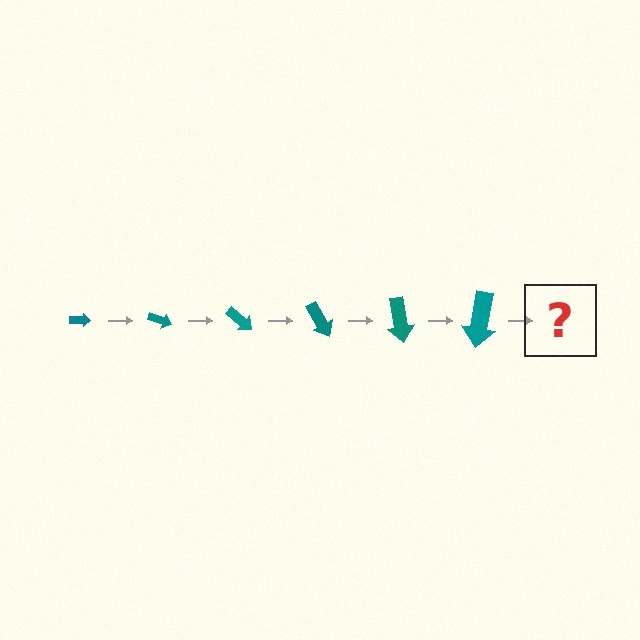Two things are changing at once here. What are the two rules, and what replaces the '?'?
The two rules are that the arrow grows larger each step and it rotates 20 degrees each step. The '?' should be an arrow, larger than the previous one and rotated 120 degrees from the start.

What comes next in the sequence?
The next element should be an arrow, larger than the previous one and rotated 120 degrees from the start.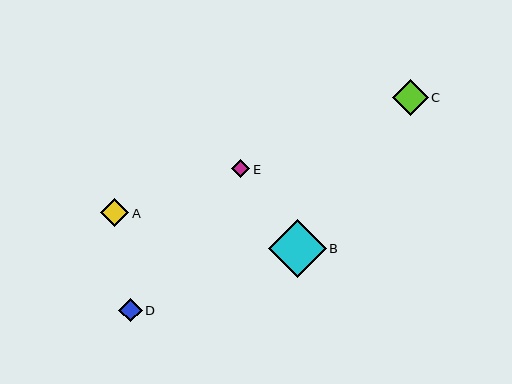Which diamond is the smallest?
Diamond E is the smallest with a size of approximately 18 pixels.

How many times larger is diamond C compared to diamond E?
Diamond C is approximately 2.0 times the size of diamond E.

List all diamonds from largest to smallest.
From largest to smallest: B, C, A, D, E.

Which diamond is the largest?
Diamond B is the largest with a size of approximately 58 pixels.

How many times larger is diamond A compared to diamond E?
Diamond A is approximately 1.6 times the size of diamond E.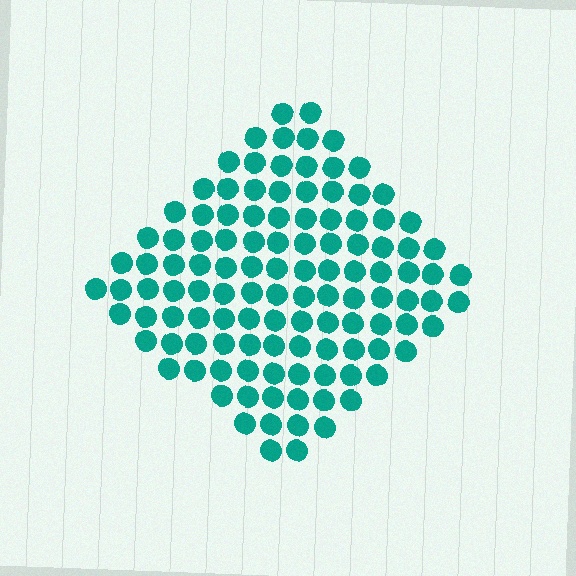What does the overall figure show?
The overall figure shows a diamond.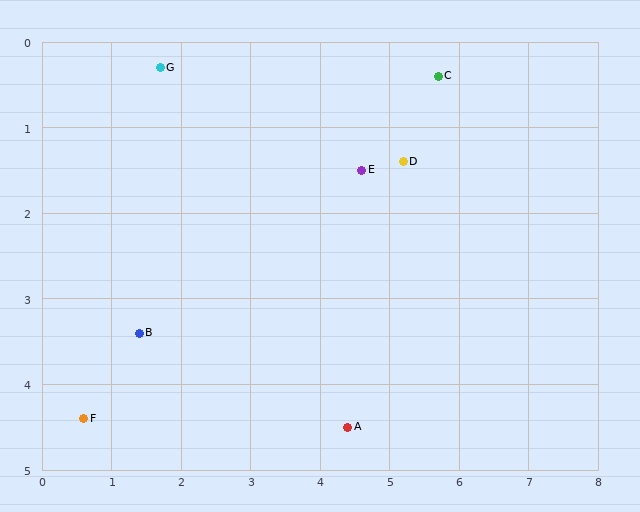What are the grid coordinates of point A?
Point A is at approximately (4.4, 4.5).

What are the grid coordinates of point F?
Point F is at approximately (0.6, 4.4).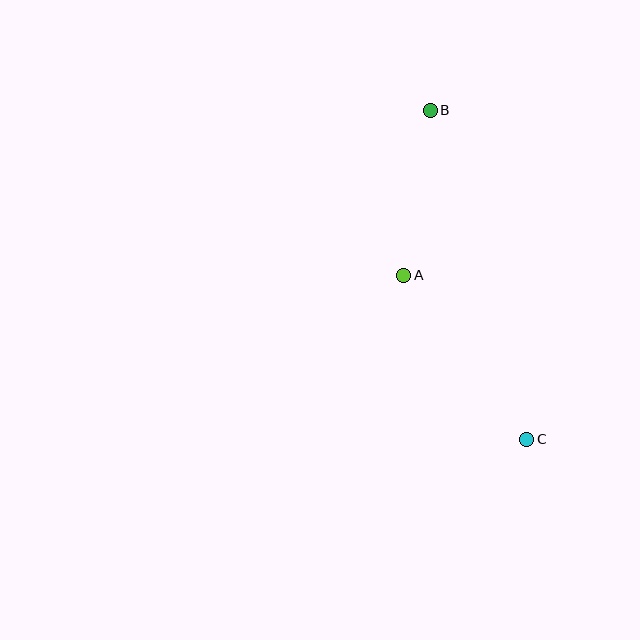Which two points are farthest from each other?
Points B and C are farthest from each other.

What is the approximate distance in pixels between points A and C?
The distance between A and C is approximately 205 pixels.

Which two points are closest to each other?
Points A and B are closest to each other.